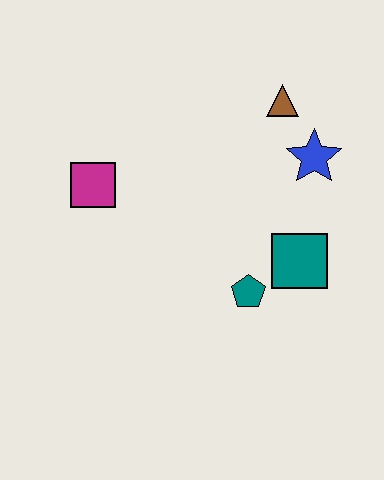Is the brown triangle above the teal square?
Yes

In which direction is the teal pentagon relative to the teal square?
The teal pentagon is to the left of the teal square.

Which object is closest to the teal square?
The teal pentagon is closest to the teal square.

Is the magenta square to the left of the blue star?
Yes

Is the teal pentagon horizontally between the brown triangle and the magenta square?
Yes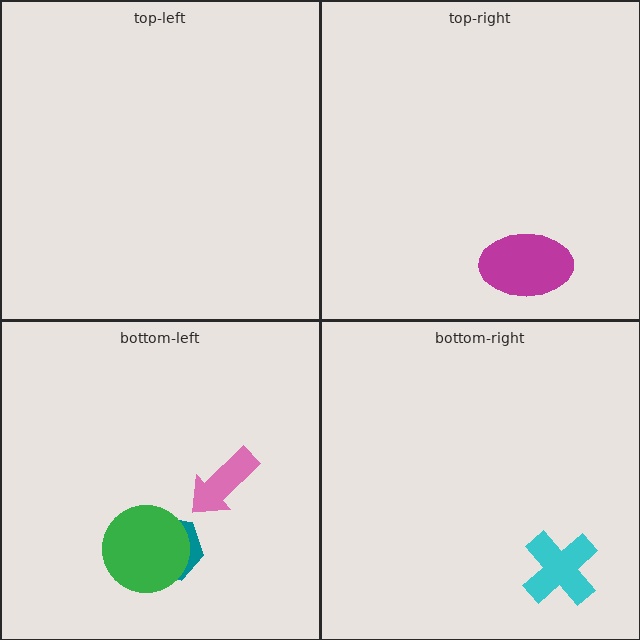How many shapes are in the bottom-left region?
3.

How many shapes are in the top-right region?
1.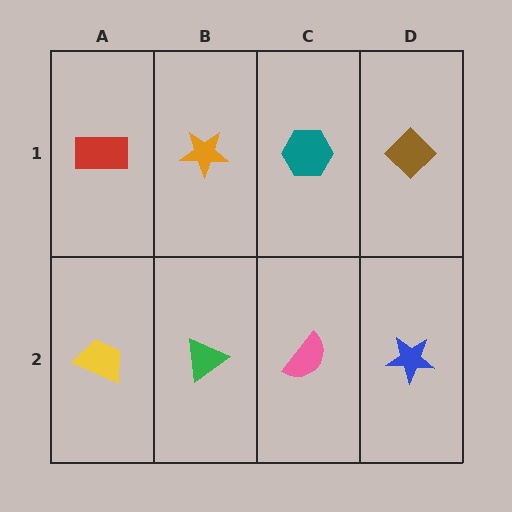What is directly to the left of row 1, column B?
A red rectangle.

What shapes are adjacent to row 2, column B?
An orange star (row 1, column B), a yellow trapezoid (row 2, column A), a pink semicircle (row 2, column C).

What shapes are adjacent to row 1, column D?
A blue star (row 2, column D), a teal hexagon (row 1, column C).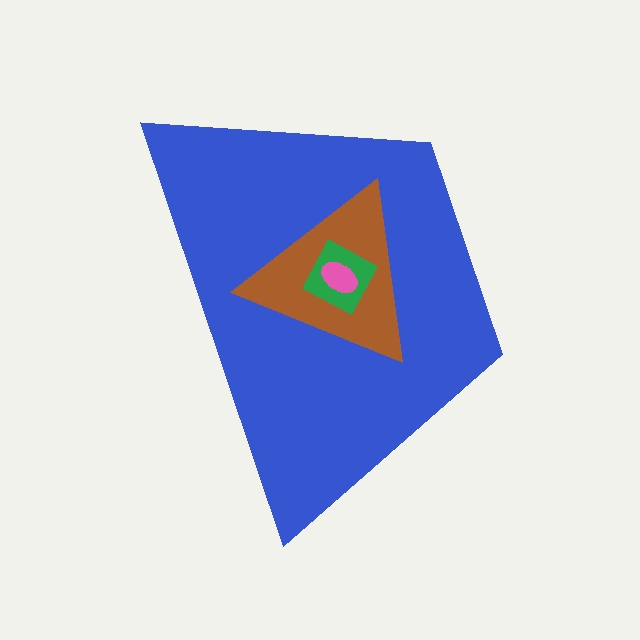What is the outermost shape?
The blue trapezoid.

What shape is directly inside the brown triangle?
The green square.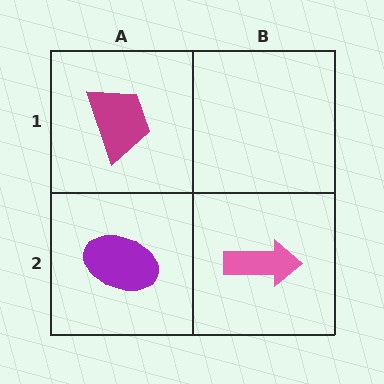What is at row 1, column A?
A magenta trapezoid.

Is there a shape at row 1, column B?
No, that cell is empty.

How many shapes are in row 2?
2 shapes.